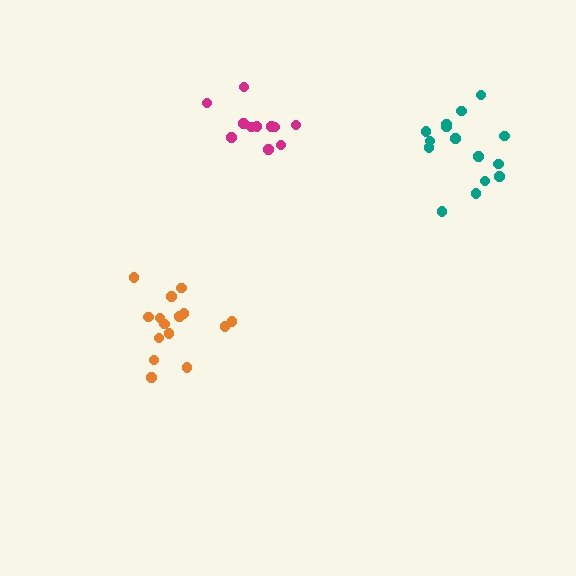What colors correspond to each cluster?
The clusters are colored: orange, teal, magenta.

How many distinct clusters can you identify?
There are 3 distinct clusters.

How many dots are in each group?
Group 1: 15 dots, Group 2: 15 dots, Group 3: 11 dots (41 total).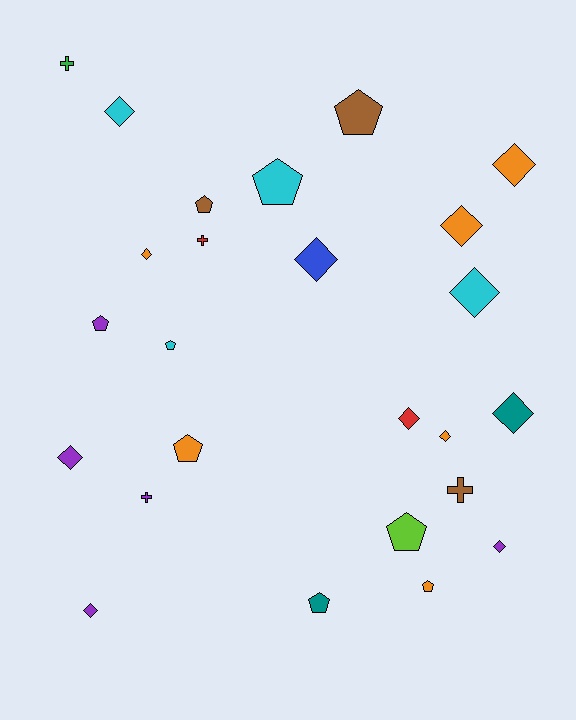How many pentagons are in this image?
There are 9 pentagons.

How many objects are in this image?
There are 25 objects.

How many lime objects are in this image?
There is 1 lime object.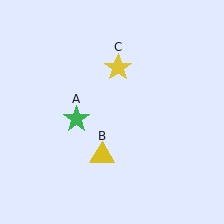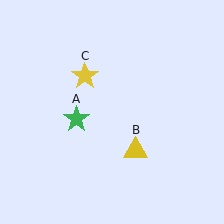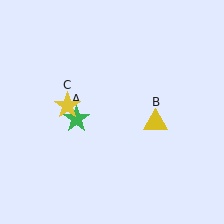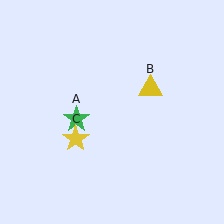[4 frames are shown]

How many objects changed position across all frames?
2 objects changed position: yellow triangle (object B), yellow star (object C).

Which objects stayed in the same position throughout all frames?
Green star (object A) remained stationary.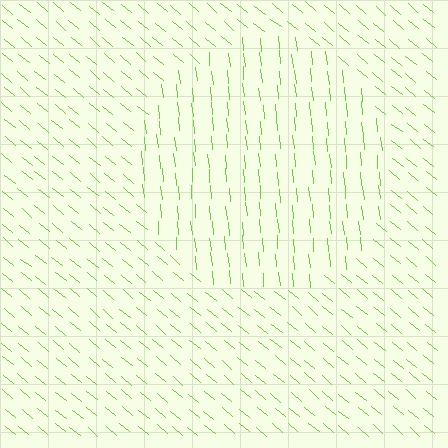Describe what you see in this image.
The image is filled with small lime line segments. A circle region in the image has lines oriented differently from the surrounding lines, creating a visible texture boundary.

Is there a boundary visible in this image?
Yes, there is a texture boundary formed by a change in line orientation.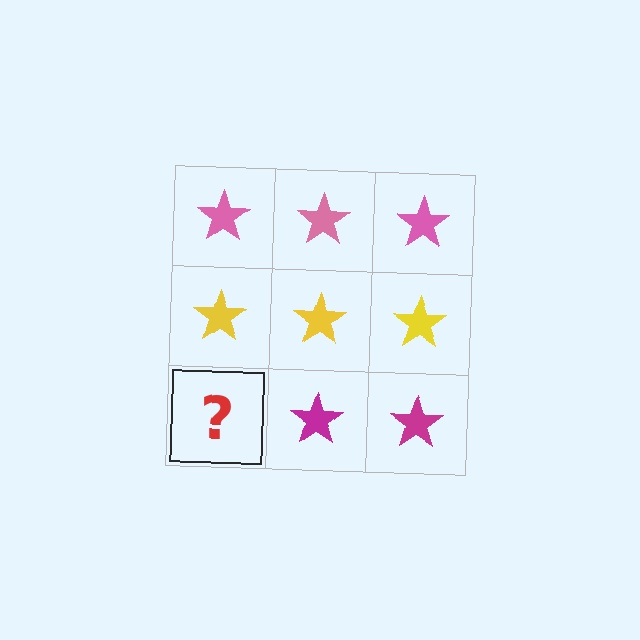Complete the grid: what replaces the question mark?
The question mark should be replaced with a magenta star.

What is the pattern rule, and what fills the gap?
The rule is that each row has a consistent color. The gap should be filled with a magenta star.